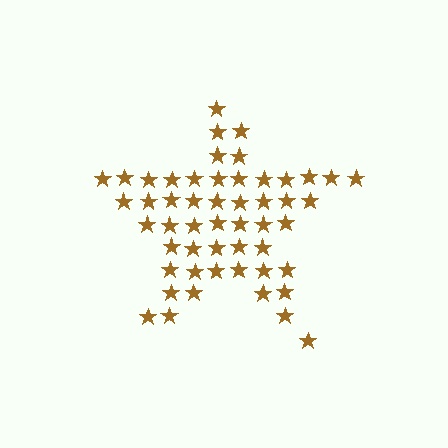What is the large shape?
The large shape is a star.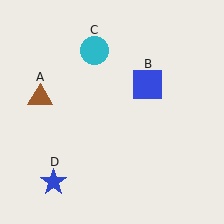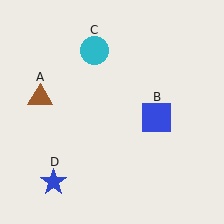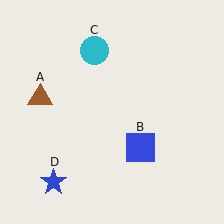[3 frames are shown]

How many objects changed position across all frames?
1 object changed position: blue square (object B).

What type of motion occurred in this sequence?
The blue square (object B) rotated clockwise around the center of the scene.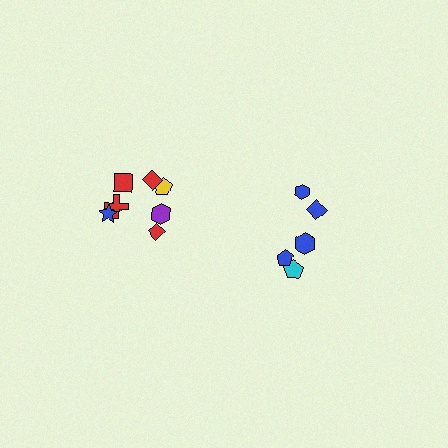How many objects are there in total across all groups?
There are 13 objects.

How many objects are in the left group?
There are 8 objects.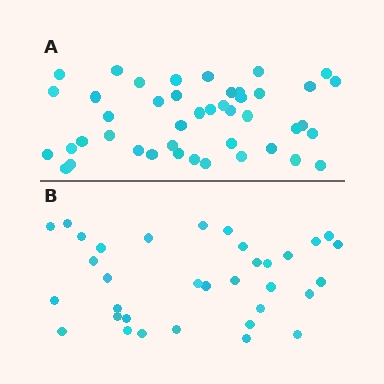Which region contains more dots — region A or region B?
Region A (the top region) has more dots.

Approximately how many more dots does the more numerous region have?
Region A has roughly 10 or so more dots than region B.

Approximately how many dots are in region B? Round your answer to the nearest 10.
About 30 dots. (The exact count is 34, which rounds to 30.)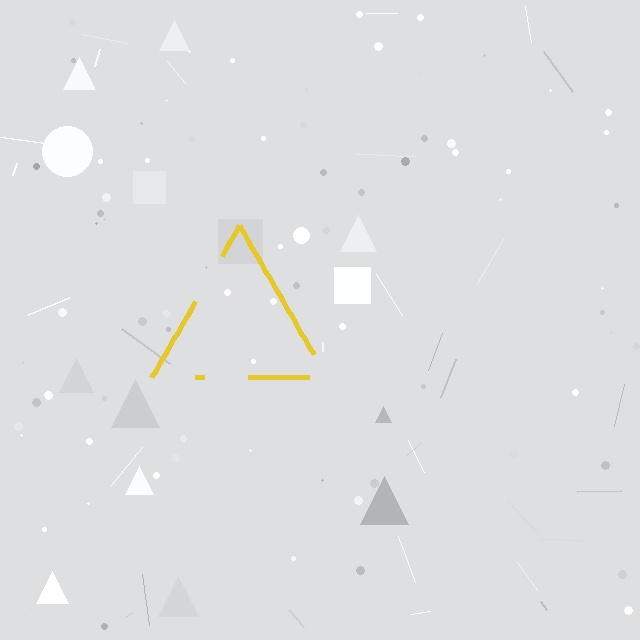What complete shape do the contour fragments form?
The contour fragments form a triangle.